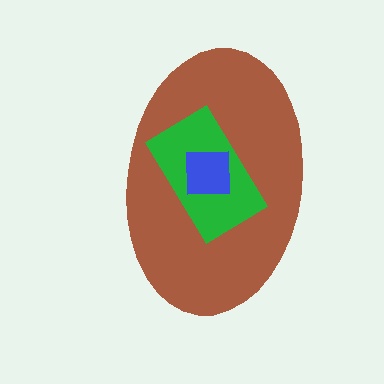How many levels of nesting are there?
3.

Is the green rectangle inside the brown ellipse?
Yes.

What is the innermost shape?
The blue square.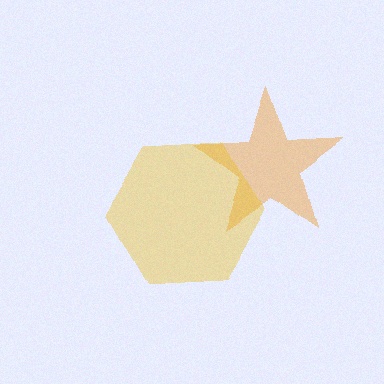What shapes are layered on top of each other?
The layered shapes are: an orange star, a yellow hexagon.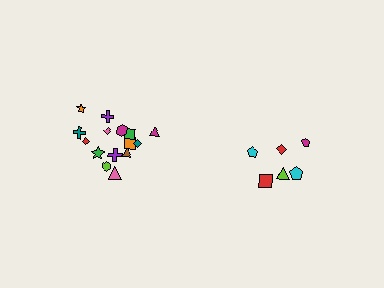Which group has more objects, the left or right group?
The left group.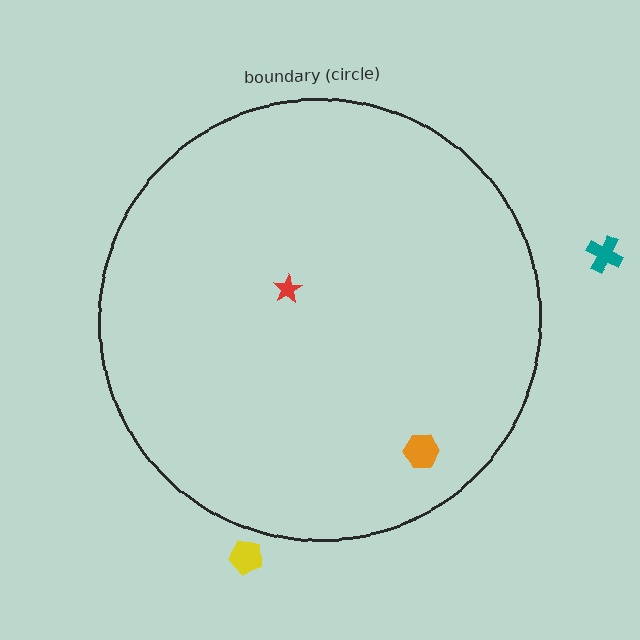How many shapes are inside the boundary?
2 inside, 2 outside.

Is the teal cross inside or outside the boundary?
Outside.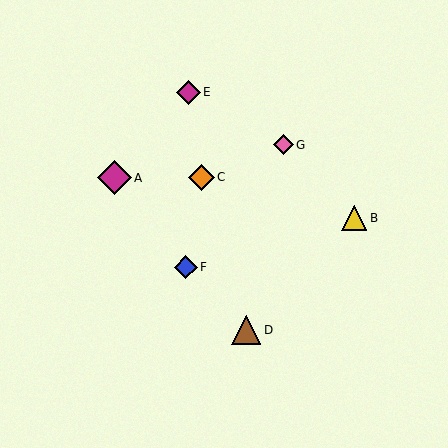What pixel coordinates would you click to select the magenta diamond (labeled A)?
Click at (115, 178) to select the magenta diamond A.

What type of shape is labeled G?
Shape G is a pink diamond.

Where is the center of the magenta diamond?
The center of the magenta diamond is at (115, 178).